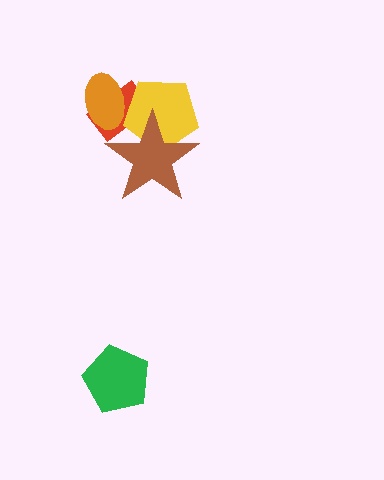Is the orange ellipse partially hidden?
Yes, it is partially covered by another shape.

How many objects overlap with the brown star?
2 objects overlap with the brown star.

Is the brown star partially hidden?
No, no other shape covers it.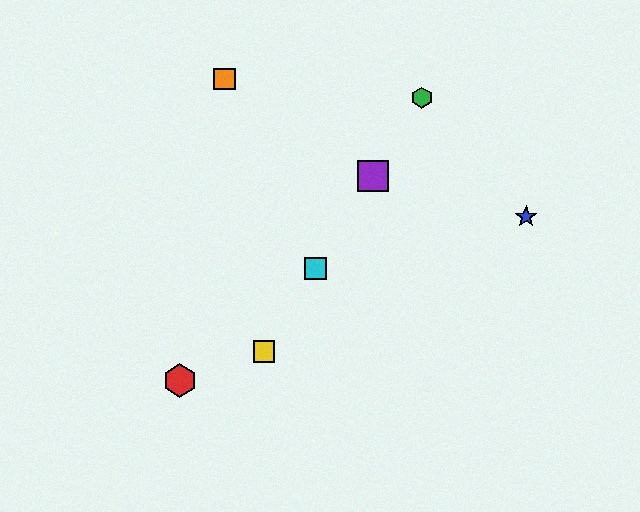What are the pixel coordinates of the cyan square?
The cyan square is at (316, 268).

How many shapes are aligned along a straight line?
4 shapes (the green hexagon, the yellow square, the purple square, the cyan square) are aligned along a straight line.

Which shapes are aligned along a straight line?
The green hexagon, the yellow square, the purple square, the cyan square are aligned along a straight line.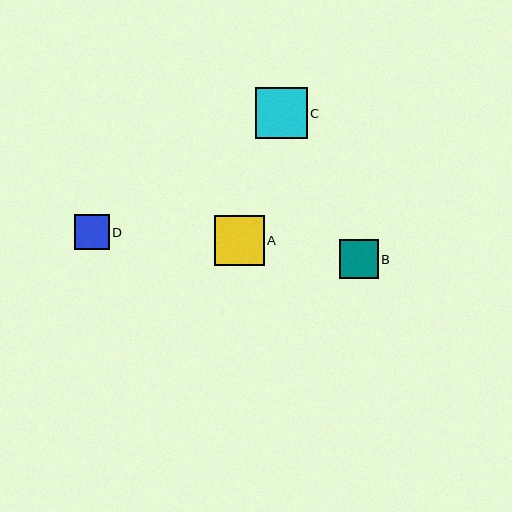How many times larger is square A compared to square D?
Square A is approximately 1.4 times the size of square D.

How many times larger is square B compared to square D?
Square B is approximately 1.1 times the size of square D.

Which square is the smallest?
Square D is the smallest with a size of approximately 35 pixels.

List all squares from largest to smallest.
From largest to smallest: C, A, B, D.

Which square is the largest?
Square C is the largest with a size of approximately 52 pixels.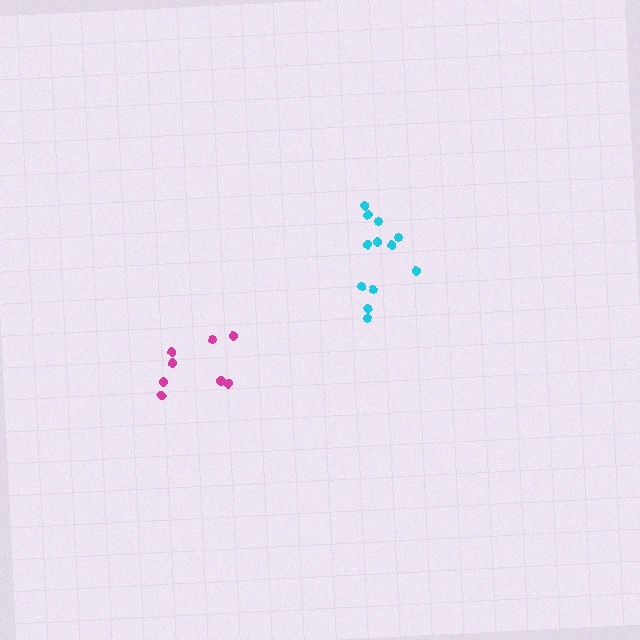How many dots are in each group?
Group 1: 12 dots, Group 2: 8 dots (20 total).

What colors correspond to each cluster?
The clusters are colored: cyan, magenta.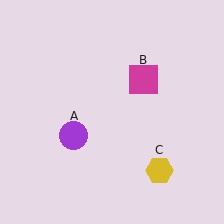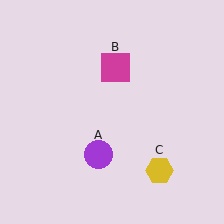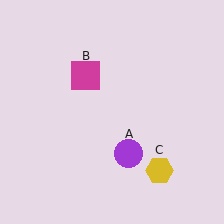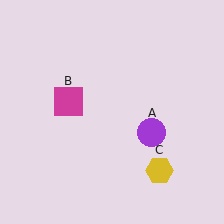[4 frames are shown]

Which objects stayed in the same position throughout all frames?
Yellow hexagon (object C) remained stationary.